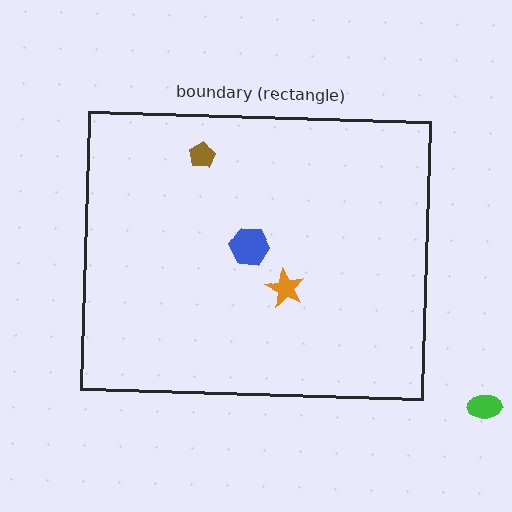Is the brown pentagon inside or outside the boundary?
Inside.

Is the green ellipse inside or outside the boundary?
Outside.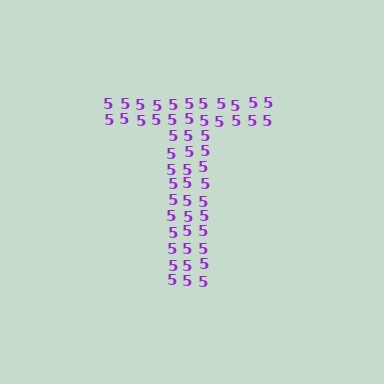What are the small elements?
The small elements are digit 5's.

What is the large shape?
The large shape is the letter T.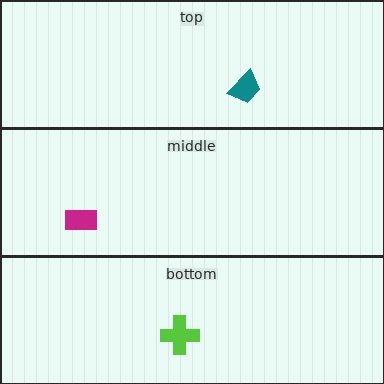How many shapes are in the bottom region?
1.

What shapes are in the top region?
The teal trapezoid.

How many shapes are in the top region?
1.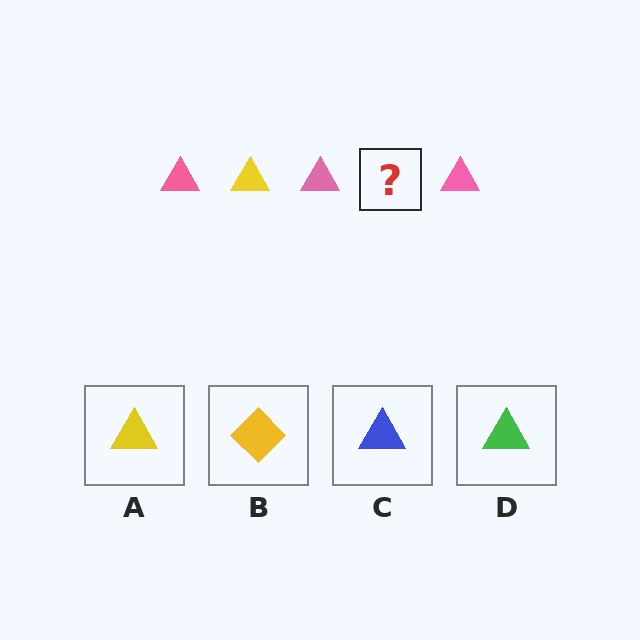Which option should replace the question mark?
Option A.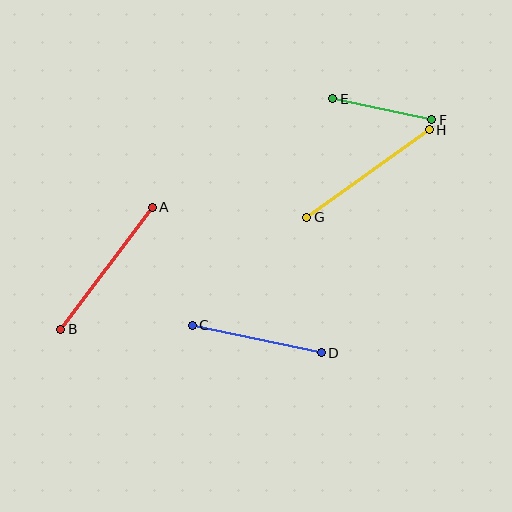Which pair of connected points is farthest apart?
Points A and B are farthest apart.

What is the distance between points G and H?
The distance is approximately 151 pixels.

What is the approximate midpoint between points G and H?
The midpoint is at approximately (368, 174) pixels.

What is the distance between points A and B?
The distance is approximately 152 pixels.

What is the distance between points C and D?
The distance is approximately 132 pixels.